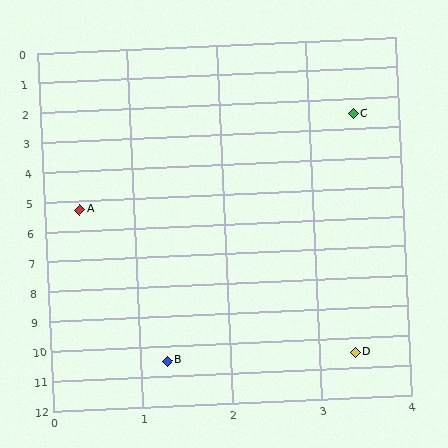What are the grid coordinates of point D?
Point D is at approximately (3.4, 10.5).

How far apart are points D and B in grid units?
Points D and B are about 2.1 grid units apart.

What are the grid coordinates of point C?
Point C is at approximately (3.5, 2.5).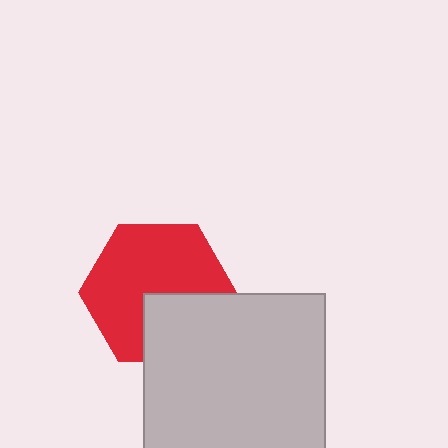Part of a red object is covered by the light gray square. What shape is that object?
It is a hexagon.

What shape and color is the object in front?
The object in front is a light gray square.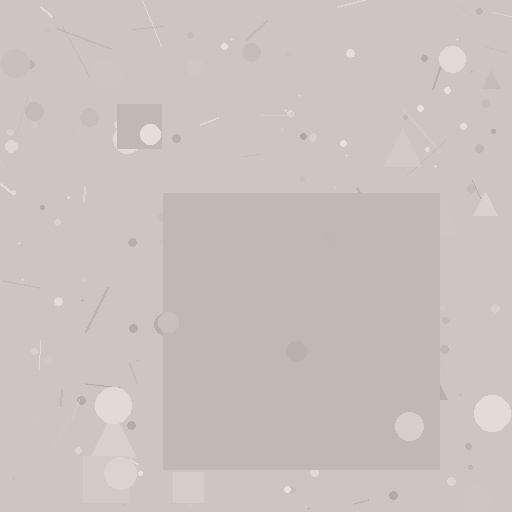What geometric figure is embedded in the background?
A square is embedded in the background.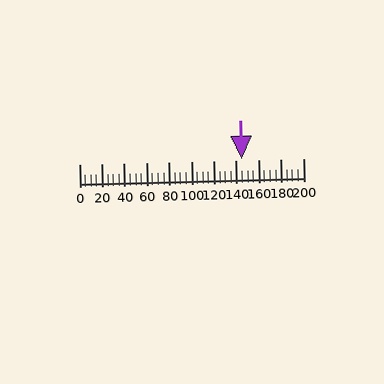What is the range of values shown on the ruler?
The ruler shows values from 0 to 200.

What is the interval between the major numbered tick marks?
The major tick marks are spaced 20 units apart.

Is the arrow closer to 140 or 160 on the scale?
The arrow is closer to 140.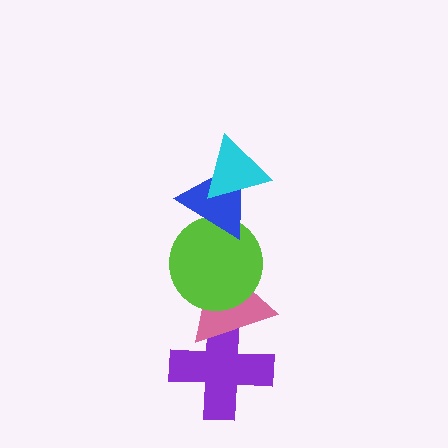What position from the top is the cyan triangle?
The cyan triangle is 1st from the top.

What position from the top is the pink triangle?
The pink triangle is 4th from the top.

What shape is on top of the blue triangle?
The cyan triangle is on top of the blue triangle.